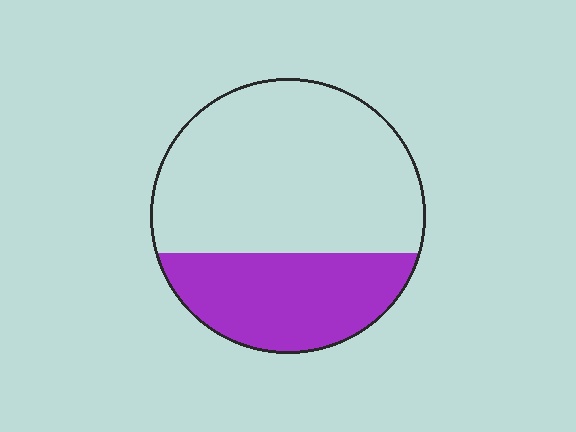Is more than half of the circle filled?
No.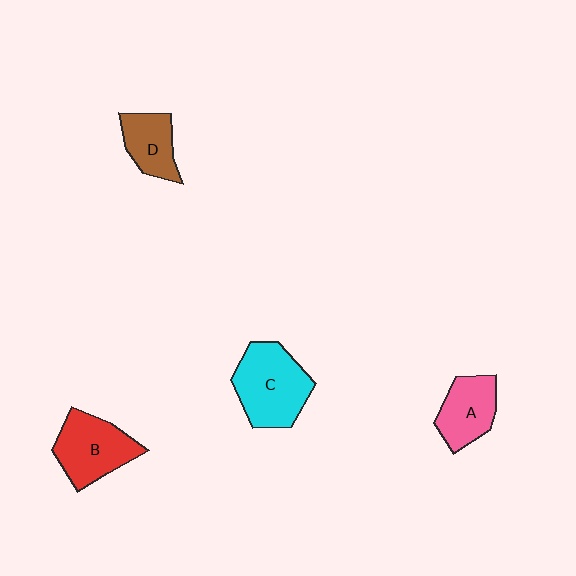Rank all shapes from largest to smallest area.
From largest to smallest: C (cyan), B (red), A (pink), D (brown).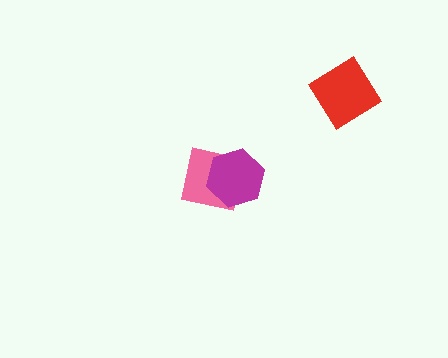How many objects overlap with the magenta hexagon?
1 object overlaps with the magenta hexagon.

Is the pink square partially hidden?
Yes, it is partially covered by another shape.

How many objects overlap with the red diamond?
0 objects overlap with the red diamond.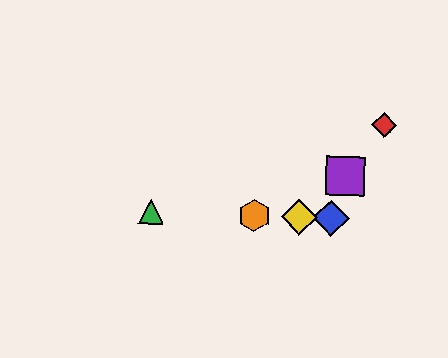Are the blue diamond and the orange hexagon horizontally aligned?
Yes, both are at y≈218.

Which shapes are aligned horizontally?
The blue diamond, the green triangle, the yellow diamond, the orange hexagon are aligned horizontally.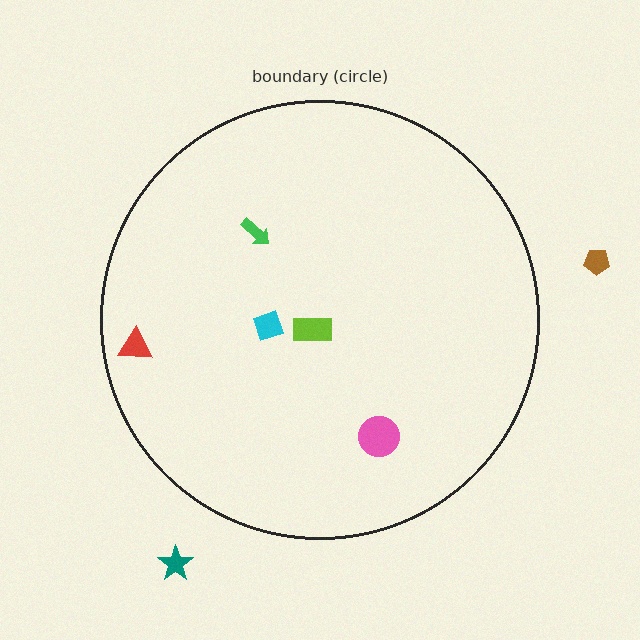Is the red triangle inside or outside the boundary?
Inside.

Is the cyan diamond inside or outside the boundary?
Inside.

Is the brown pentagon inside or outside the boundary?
Outside.